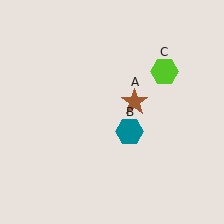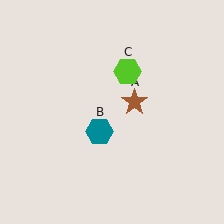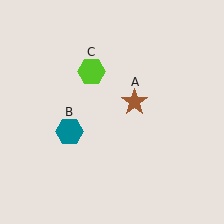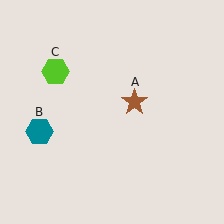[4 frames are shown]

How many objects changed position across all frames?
2 objects changed position: teal hexagon (object B), lime hexagon (object C).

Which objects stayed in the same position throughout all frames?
Brown star (object A) remained stationary.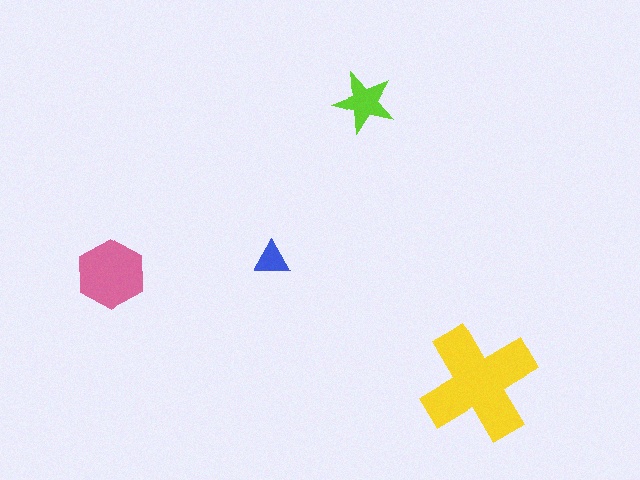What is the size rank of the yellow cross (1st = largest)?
1st.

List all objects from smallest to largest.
The blue triangle, the lime star, the pink hexagon, the yellow cross.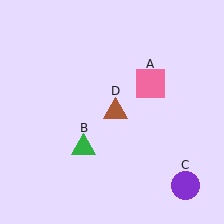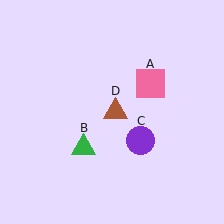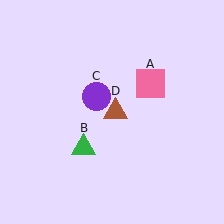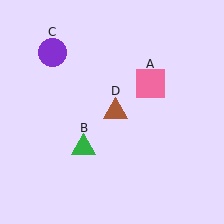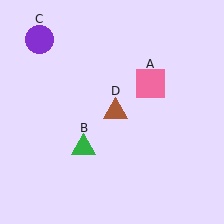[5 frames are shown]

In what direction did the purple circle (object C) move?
The purple circle (object C) moved up and to the left.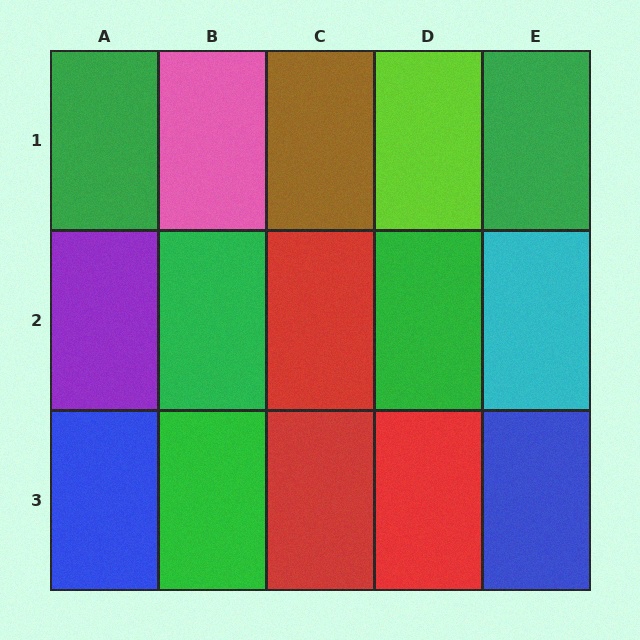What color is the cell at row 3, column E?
Blue.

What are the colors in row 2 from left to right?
Purple, green, red, green, cyan.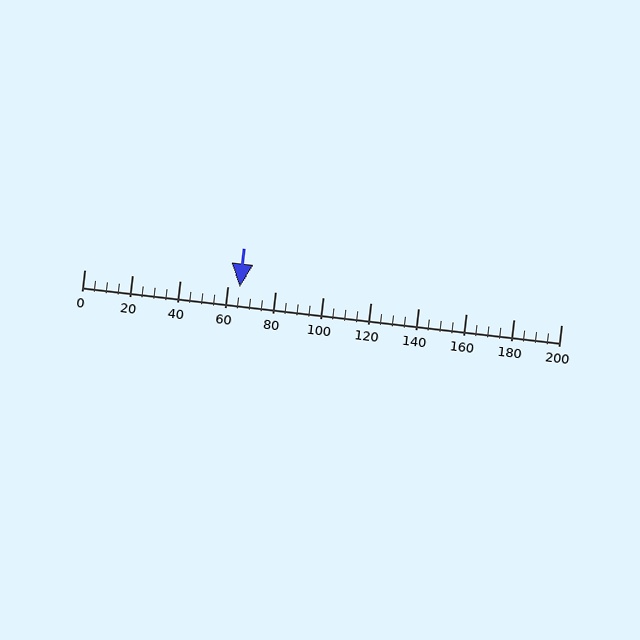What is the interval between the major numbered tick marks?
The major tick marks are spaced 20 units apart.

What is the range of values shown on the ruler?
The ruler shows values from 0 to 200.